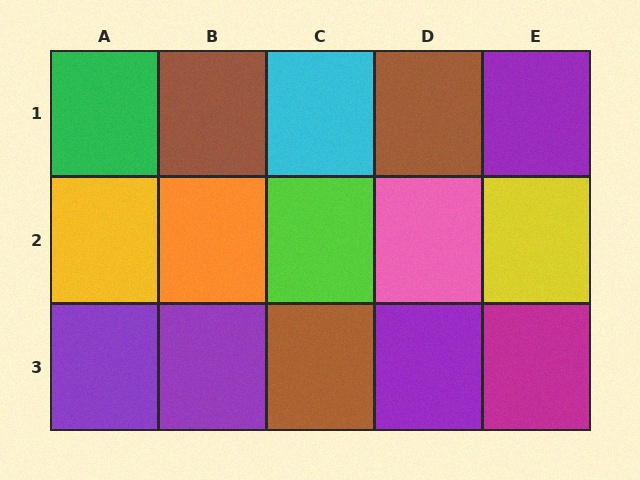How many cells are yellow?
2 cells are yellow.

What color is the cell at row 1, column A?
Green.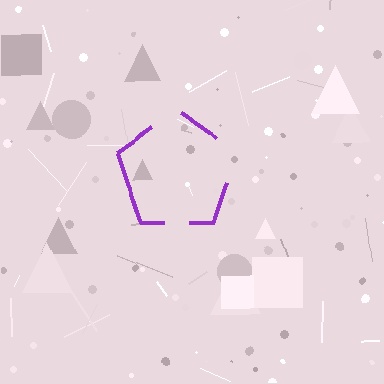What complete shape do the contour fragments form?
The contour fragments form a pentagon.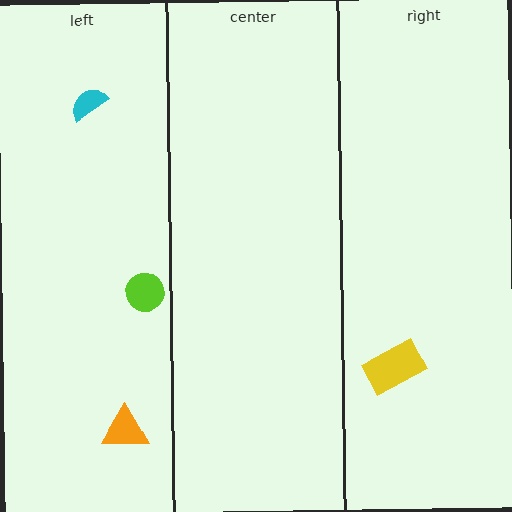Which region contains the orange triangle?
The left region.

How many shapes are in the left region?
3.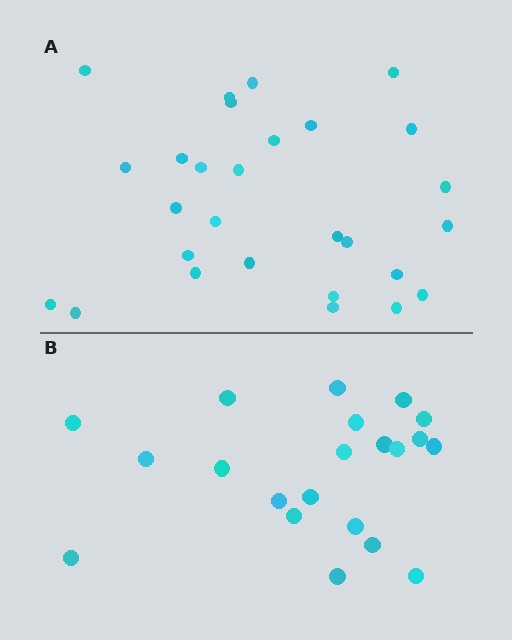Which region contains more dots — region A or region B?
Region A (the top region) has more dots.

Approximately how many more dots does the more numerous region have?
Region A has roughly 8 or so more dots than region B.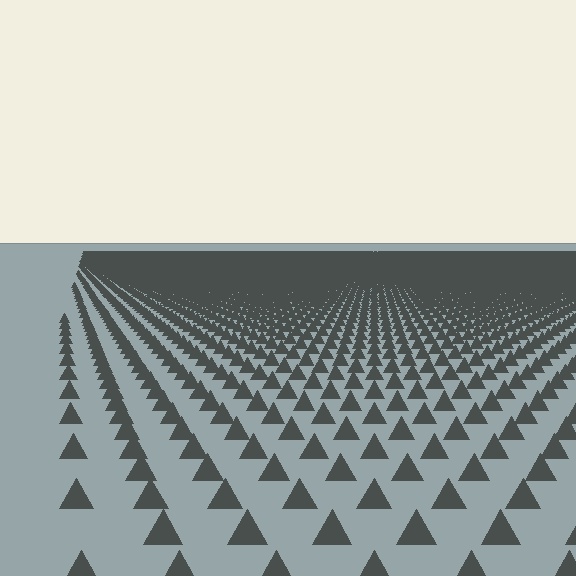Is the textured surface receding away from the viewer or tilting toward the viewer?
The surface is receding away from the viewer. Texture elements get smaller and denser toward the top.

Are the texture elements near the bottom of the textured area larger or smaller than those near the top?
Larger. Near the bottom, elements are closer to the viewer and appear at a bigger on-screen size.